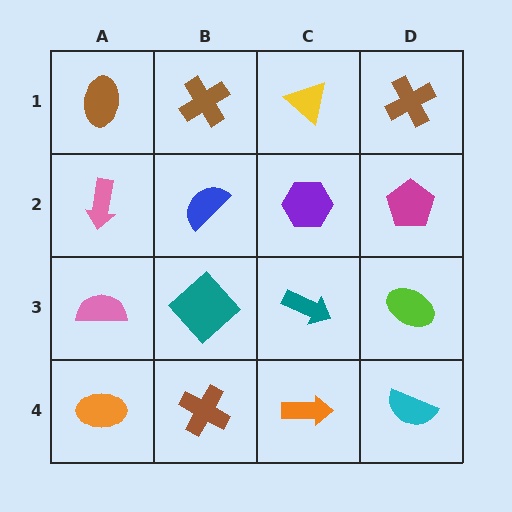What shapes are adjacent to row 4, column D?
A lime ellipse (row 3, column D), an orange arrow (row 4, column C).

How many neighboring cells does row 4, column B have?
3.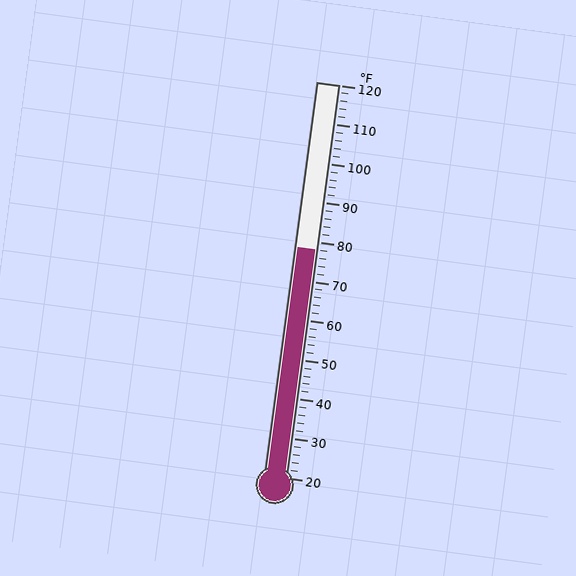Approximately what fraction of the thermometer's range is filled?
The thermometer is filled to approximately 60% of its range.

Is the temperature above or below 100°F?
The temperature is below 100°F.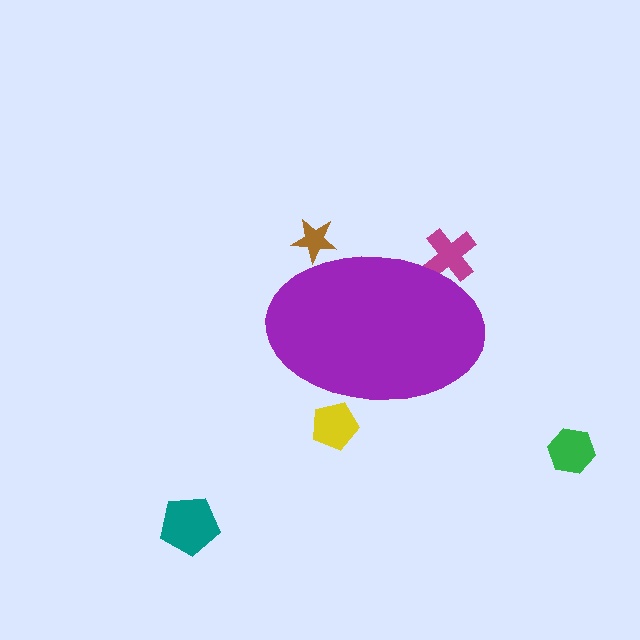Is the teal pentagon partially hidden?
No, the teal pentagon is fully visible.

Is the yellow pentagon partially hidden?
Yes, the yellow pentagon is partially hidden behind the purple ellipse.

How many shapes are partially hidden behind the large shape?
3 shapes are partially hidden.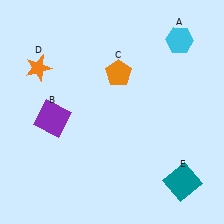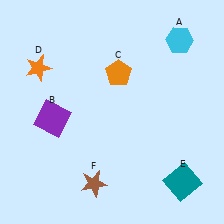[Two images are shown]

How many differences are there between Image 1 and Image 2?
There is 1 difference between the two images.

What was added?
A brown star (F) was added in Image 2.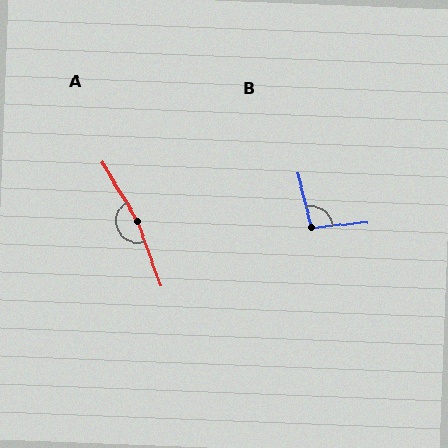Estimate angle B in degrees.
Approximately 99 degrees.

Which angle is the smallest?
B, at approximately 99 degrees.